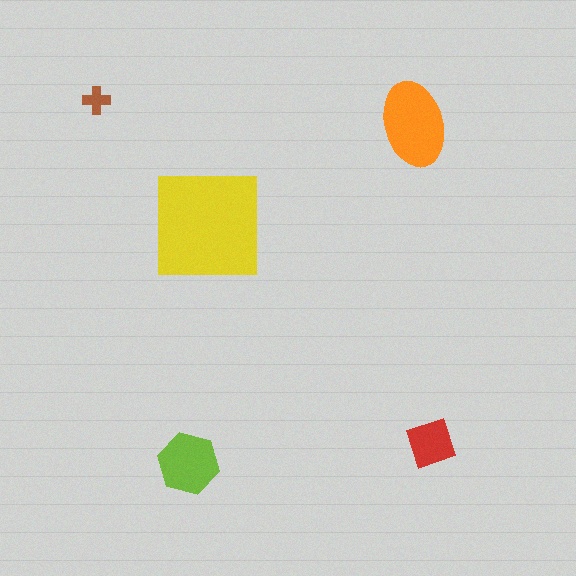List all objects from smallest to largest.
The brown cross, the red diamond, the lime hexagon, the orange ellipse, the yellow square.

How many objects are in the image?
There are 5 objects in the image.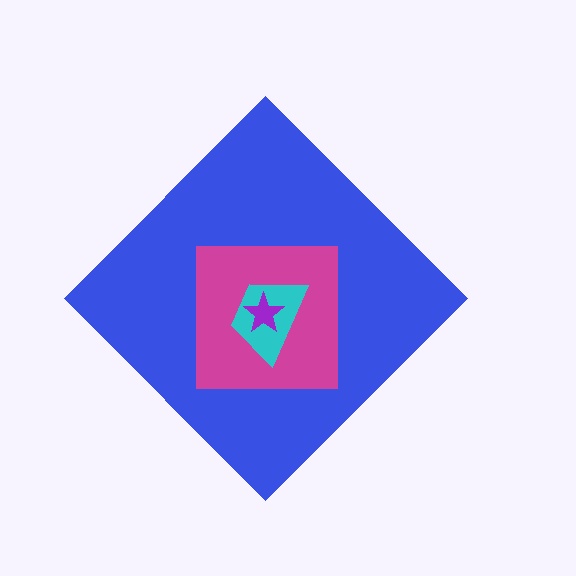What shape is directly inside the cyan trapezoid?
The purple star.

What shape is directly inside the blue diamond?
The magenta square.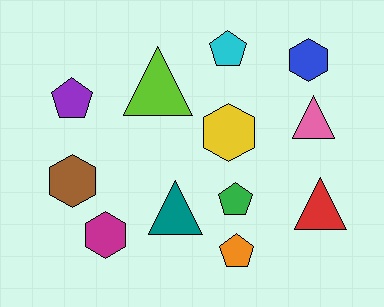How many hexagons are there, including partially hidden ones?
There are 4 hexagons.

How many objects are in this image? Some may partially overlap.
There are 12 objects.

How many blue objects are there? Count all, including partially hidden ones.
There is 1 blue object.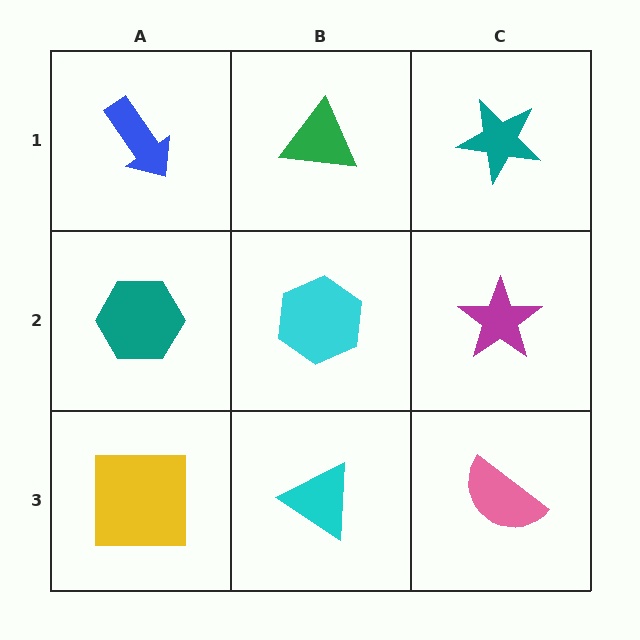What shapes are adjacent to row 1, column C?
A magenta star (row 2, column C), a green triangle (row 1, column B).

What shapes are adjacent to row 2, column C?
A teal star (row 1, column C), a pink semicircle (row 3, column C), a cyan hexagon (row 2, column B).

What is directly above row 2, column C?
A teal star.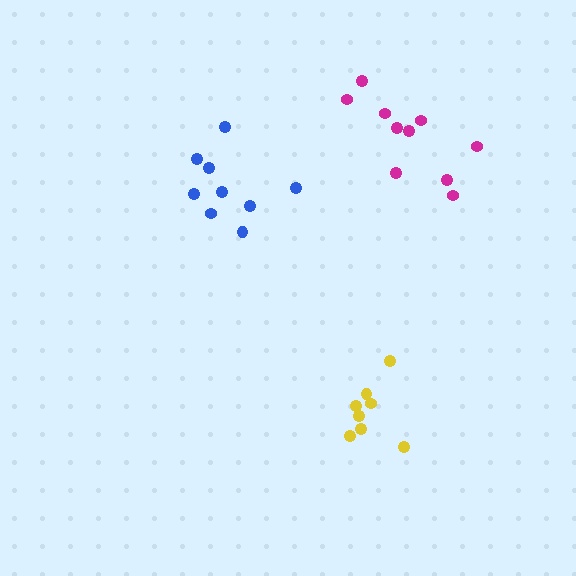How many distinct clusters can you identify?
There are 3 distinct clusters.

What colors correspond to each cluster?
The clusters are colored: blue, yellow, magenta.